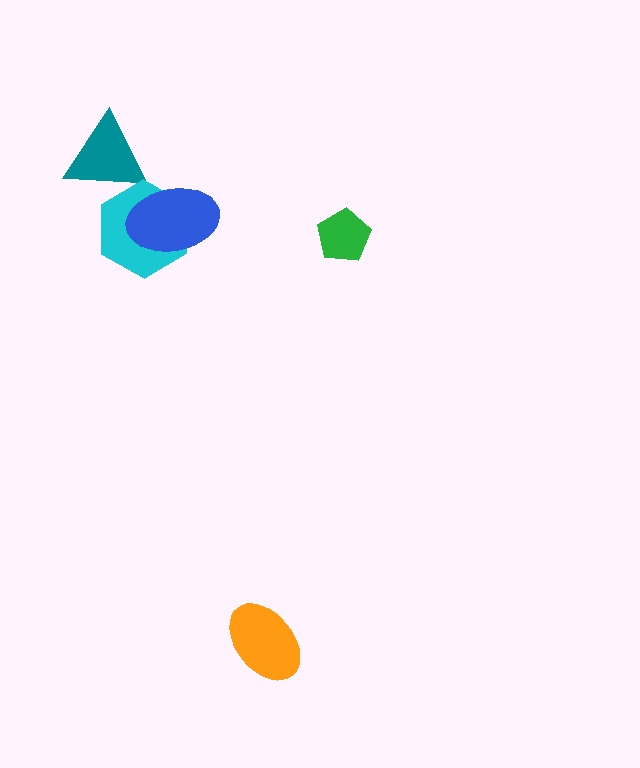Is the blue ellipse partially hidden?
No, no other shape covers it.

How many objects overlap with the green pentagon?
0 objects overlap with the green pentagon.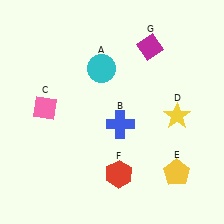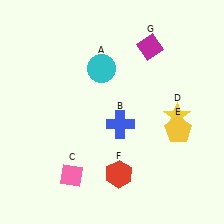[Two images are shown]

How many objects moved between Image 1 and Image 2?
2 objects moved between the two images.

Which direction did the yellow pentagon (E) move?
The yellow pentagon (E) moved up.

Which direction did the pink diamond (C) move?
The pink diamond (C) moved down.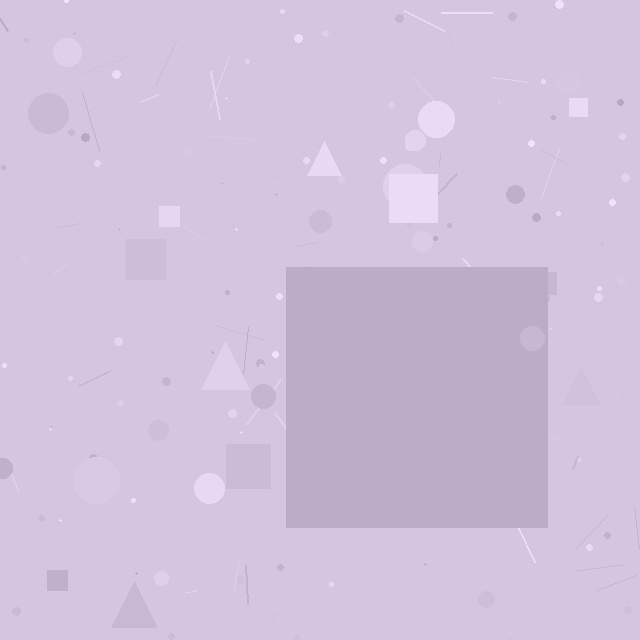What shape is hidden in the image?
A square is hidden in the image.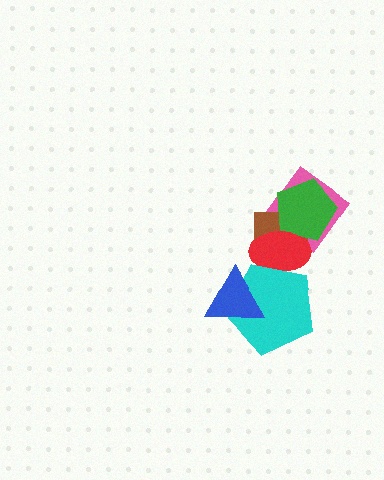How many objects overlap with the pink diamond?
3 objects overlap with the pink diamond.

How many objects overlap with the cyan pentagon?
2 objects overlap with the cyan pentagon.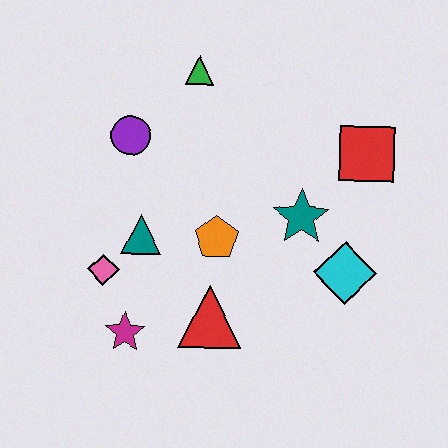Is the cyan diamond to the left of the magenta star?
No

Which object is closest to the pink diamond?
The teal triangle is closest to the pink diamond.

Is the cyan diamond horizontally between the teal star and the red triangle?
No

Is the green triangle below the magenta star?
No